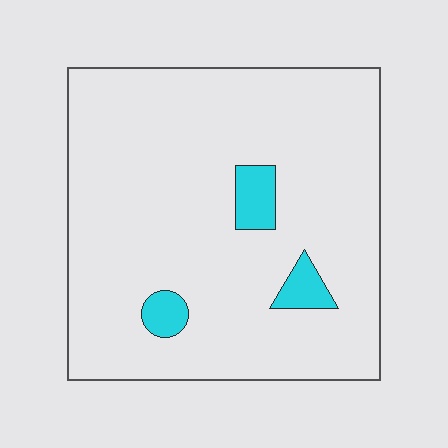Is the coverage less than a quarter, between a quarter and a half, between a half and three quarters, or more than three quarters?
Less than a quarter.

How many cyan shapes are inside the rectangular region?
3.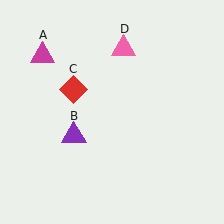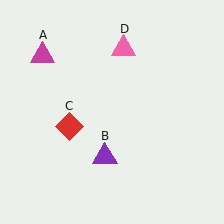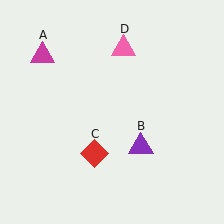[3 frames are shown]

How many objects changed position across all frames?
2 objects changed position: purple triangle (object B), red diamond (object C).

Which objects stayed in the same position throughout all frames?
Magenta triangle (object A) and pink triangle (object D) remained stationary.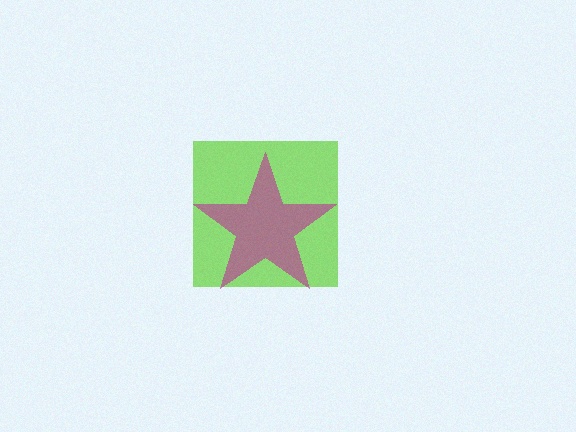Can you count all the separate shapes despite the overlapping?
Yes, there are 2 separate shapes.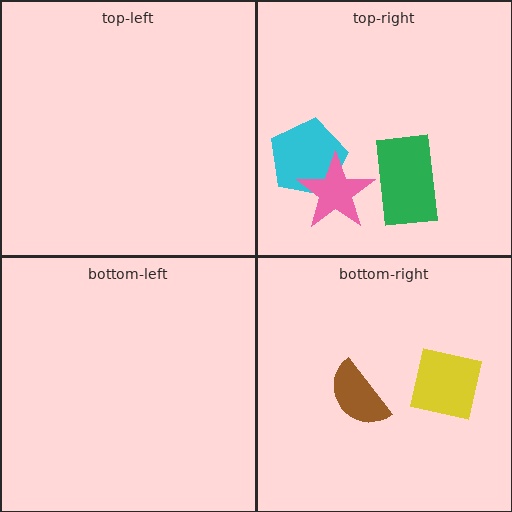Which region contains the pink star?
The top-right region.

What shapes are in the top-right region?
The cyan pentagon, the green rectangle, the pink star.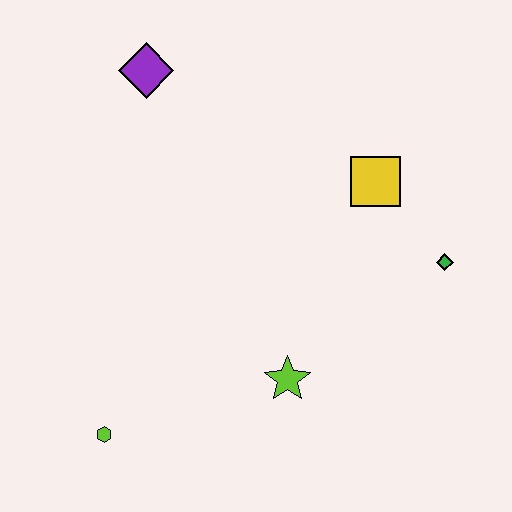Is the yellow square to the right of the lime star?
Yes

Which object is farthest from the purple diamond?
The lime hexagon is farthest from the purple diamond.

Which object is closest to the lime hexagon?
The lime star is closest to the lime hexagon.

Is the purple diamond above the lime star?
Yes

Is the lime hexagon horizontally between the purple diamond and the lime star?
No